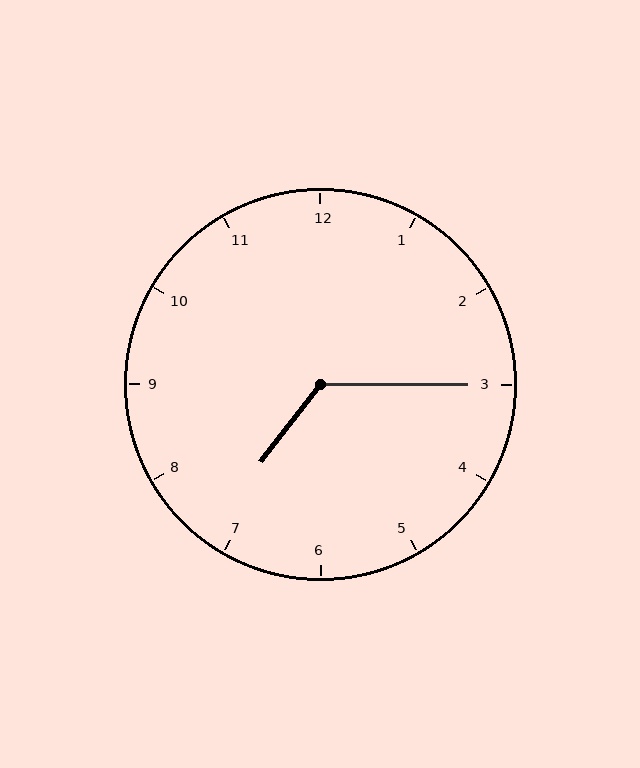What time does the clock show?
7:15.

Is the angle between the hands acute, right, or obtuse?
It is obtuse.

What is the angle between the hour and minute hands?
Approximately 128 degrees.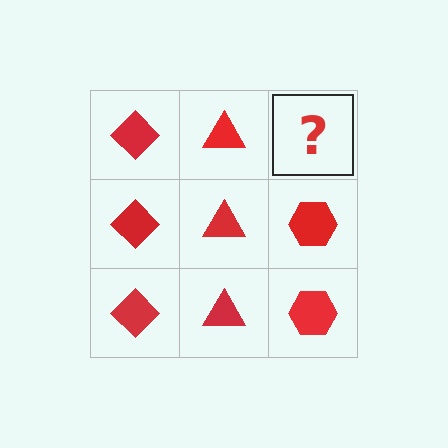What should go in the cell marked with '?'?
The missing cell should contain a red hexagon.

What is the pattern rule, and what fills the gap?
The rule is that each column has a consistent shape. The gap should be filled with a red hexagon.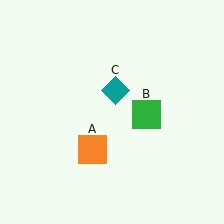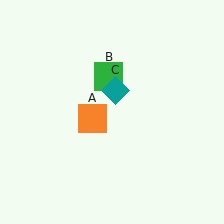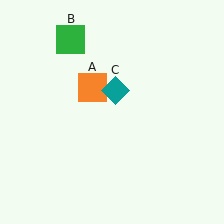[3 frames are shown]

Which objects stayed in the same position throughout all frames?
Teal diamond (object C) remained stationary.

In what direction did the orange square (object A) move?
The orange square (object A) moved up.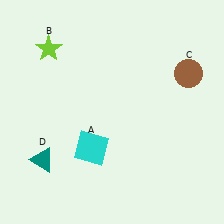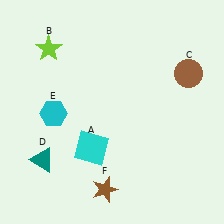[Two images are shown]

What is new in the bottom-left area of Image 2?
A cyan hexagon (E) was added in the bottom-left area of Image 2.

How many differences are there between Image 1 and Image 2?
There are 2 differences between the two images.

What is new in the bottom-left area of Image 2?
A brown star (F) was added in the bottom-left area of Image 2.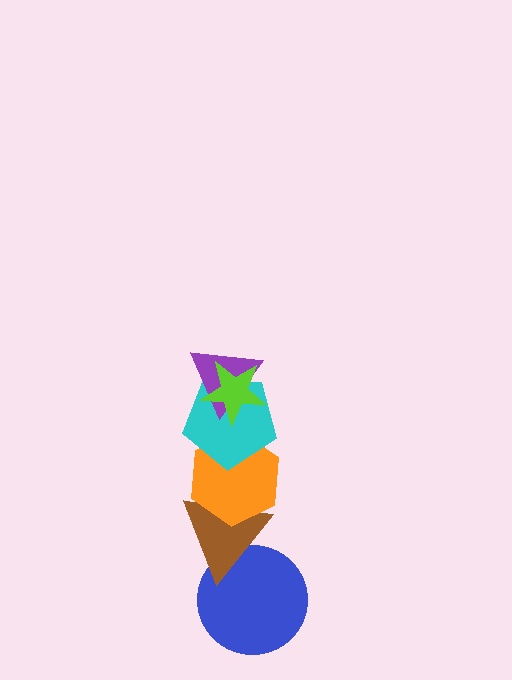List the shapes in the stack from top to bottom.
From top to bottom: the lime star, the purple triangle, the cyan pentagon, the orange hexagon, the brown triangle, the blue circle.